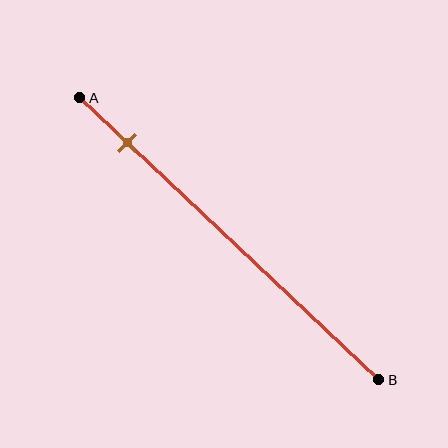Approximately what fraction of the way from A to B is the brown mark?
The brown mark is approximately 15% of the way from A to B.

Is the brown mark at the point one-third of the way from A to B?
No, the mark is at about 15% from A, not at the 33% one-third point.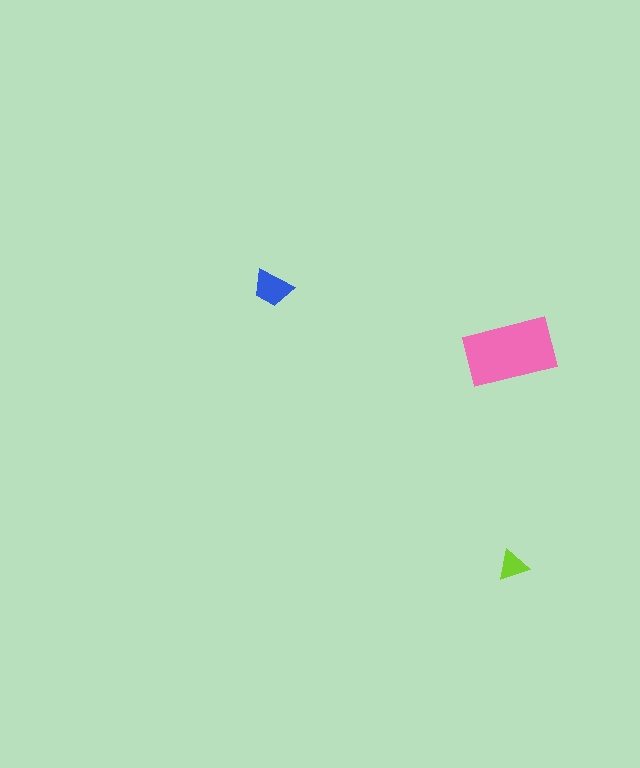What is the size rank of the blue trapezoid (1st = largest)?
2nd.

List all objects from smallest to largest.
The lime triangle, the blue trapezoid, the pink rectangle.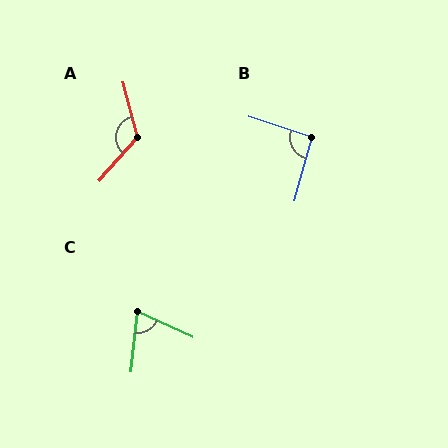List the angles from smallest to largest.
C (71°), B (93°), A (124°).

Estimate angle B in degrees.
Approximately 93 degrees.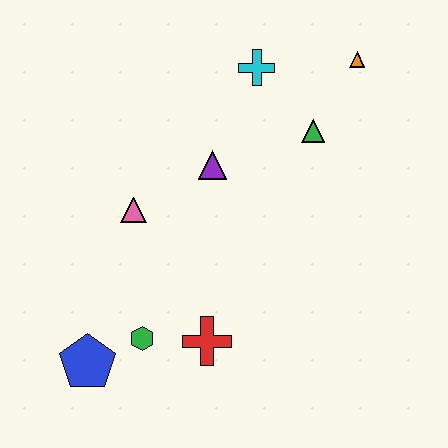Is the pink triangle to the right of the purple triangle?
No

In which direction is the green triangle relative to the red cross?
The green triangle is above the red cross.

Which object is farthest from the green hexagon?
The orange triangle is farthest from the green hexagon.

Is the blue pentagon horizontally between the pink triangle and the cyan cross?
No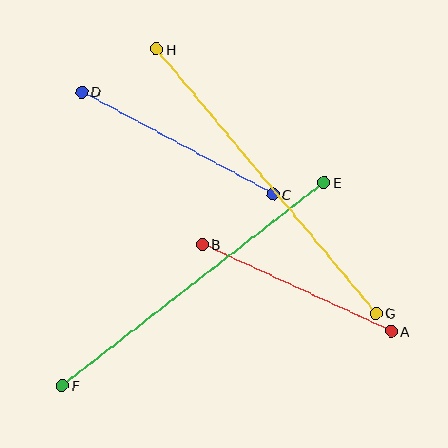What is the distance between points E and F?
The distance is approximately 331 pixels.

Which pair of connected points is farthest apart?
Points G and H are farthest apart.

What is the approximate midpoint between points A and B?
The midpoint is at approximately (297, 288) pixels.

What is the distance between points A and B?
The distance is approximately 208 pixels.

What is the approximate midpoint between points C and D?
The midpoint is at approximately (177, 143) pixels.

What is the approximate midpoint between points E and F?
The midpoint is at approximately (193, 284) pixels.